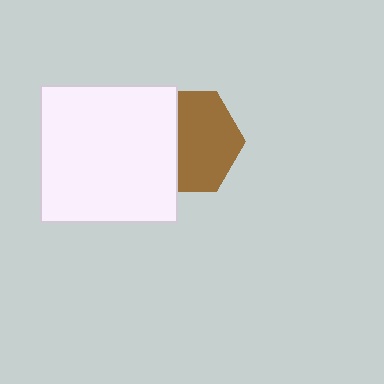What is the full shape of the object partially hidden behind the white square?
The partially hidden object is a brown hexagon.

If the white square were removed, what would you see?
You would see the complete brown hexagon.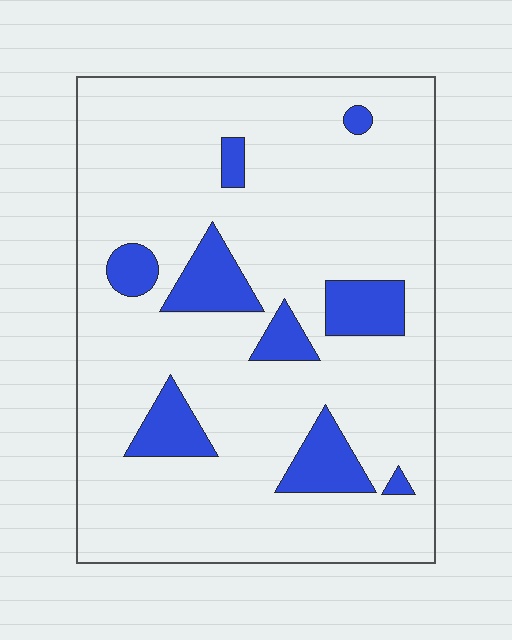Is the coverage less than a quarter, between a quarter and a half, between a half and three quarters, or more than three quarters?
Less than a quarter.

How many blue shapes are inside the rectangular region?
9.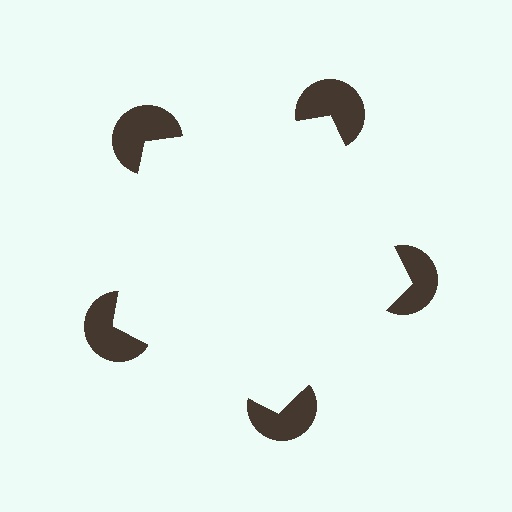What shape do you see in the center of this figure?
An illusory pentagon — its edges are inferred from the aligned wedge cuts in the pac-man discs, not physically drawn.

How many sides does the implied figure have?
5 sides.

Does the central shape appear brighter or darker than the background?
It typically appears slightly brighter than the background, even though no actual brightness change is drawn.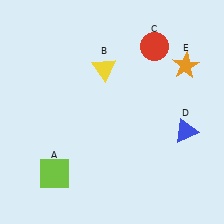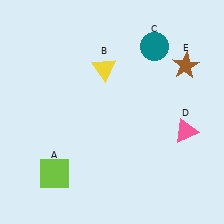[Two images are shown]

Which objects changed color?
C changed from red to teal. D changed from blue to pink. E changed from orange to brown.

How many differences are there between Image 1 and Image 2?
There are 3 differences between the two images.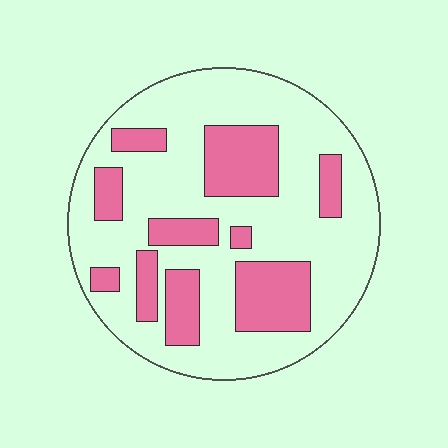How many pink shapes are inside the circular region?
10.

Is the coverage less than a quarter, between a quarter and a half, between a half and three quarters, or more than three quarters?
Between a quarter and a half.